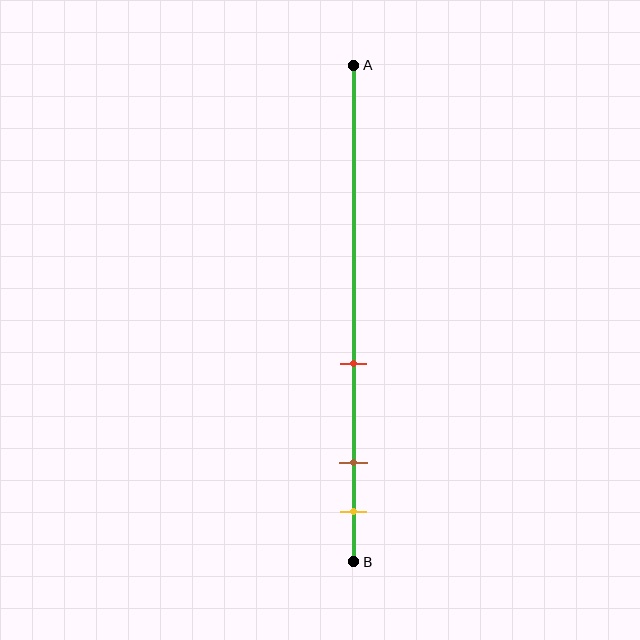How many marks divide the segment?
There are 3 marks dividing the segment.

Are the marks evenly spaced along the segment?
No, the marks are not evenly spaced.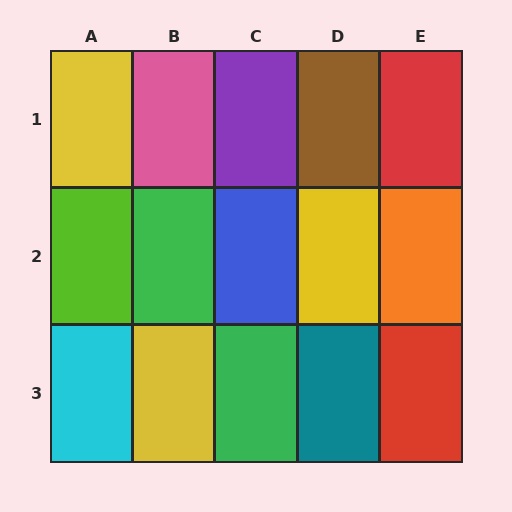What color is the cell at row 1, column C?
Purple.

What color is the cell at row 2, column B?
Green.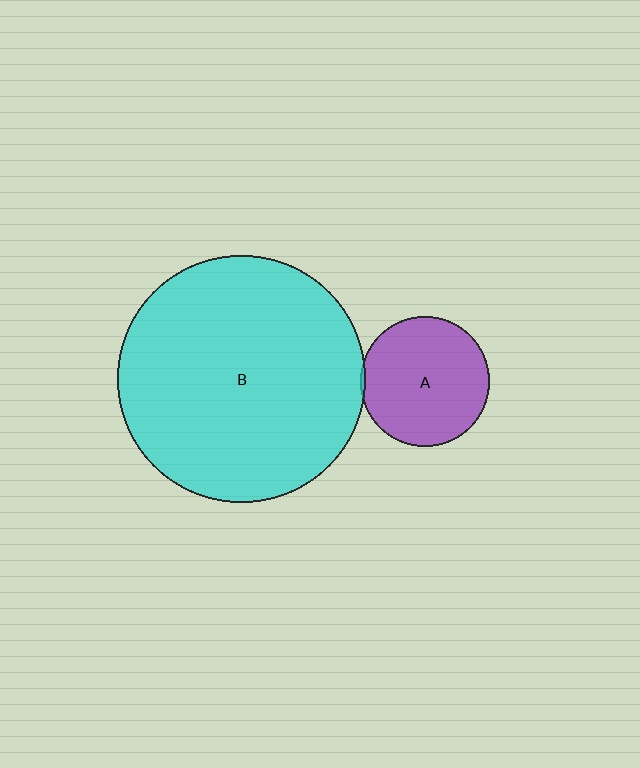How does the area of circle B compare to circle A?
Approximately 3.7 times.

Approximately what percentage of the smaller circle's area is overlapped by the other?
Approximately 5%.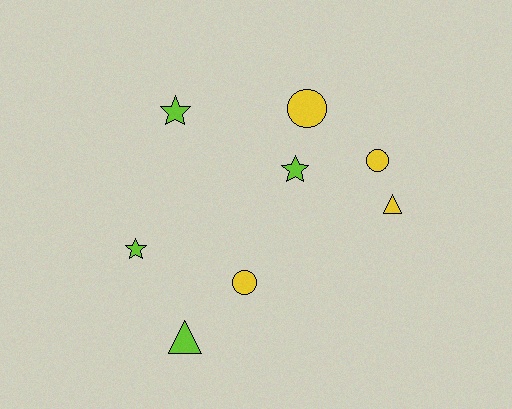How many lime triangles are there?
There is 1 lime triangle.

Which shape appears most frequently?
Star, with 3 objects.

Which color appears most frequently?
Yellow, with 4 objects.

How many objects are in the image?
There are 8 objects.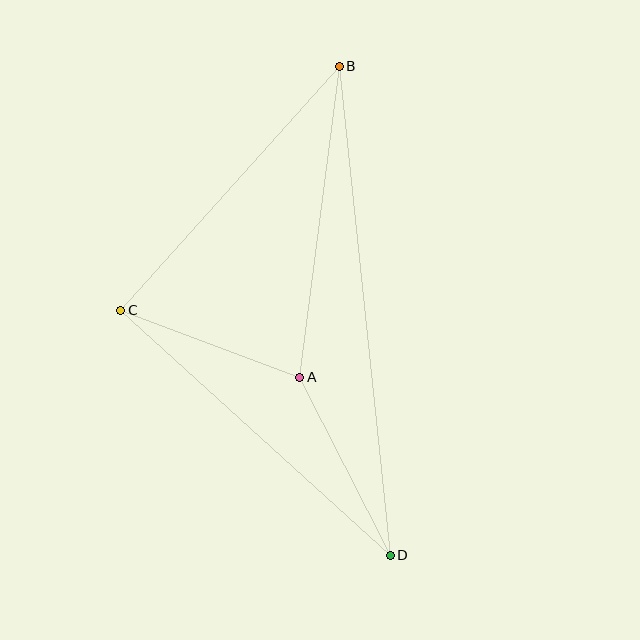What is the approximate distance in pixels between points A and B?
The distance between A and B is approximately 313 pixels.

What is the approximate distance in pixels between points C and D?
The distance between C and D is approximately 364 pixels.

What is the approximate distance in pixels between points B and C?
The distance between B and C is approximately 328 pixels.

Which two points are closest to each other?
Points A and C are closest to each other.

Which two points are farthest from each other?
Points B and D are farthest from each other.